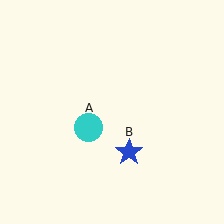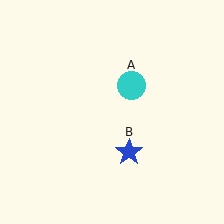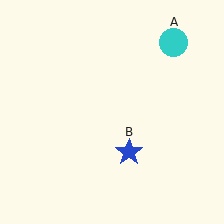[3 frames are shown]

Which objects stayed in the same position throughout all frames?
Blue star (object B) remained stationary.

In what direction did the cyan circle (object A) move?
The cyan circle (object A) moved up and to the right.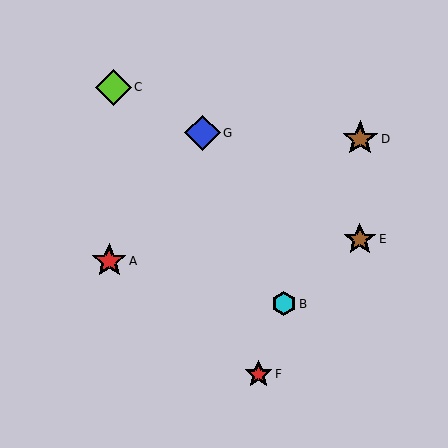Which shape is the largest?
The lime diamond (labeled C) is the largest.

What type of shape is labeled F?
Shape F is a red star.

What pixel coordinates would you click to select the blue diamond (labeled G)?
Click at (203, 133) to select the blue diamond G.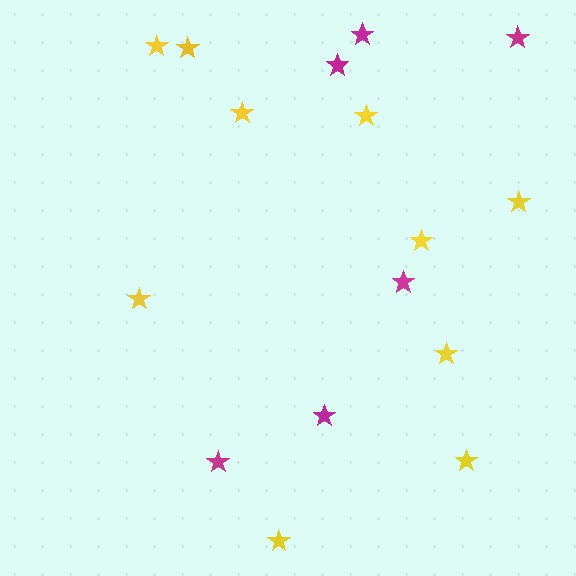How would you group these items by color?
There are 2 groups: one group of magenta stars (6) and one group of yellow stars (10).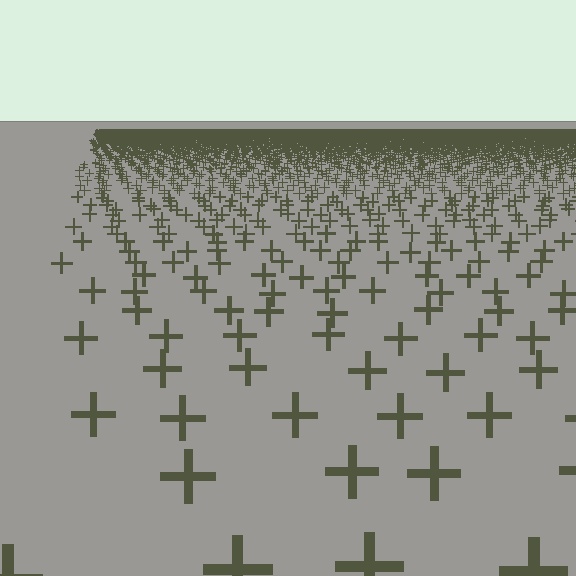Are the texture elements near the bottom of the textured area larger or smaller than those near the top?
Larger. Near the bottom, elements are closer to the viewer and appear at a bigger on-screen size.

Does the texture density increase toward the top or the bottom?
Density increases toward the top.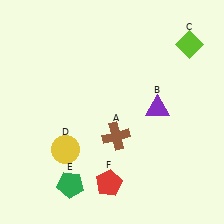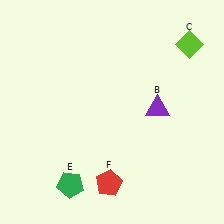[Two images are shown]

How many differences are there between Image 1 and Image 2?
There are 2 differences between the two images.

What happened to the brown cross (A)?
The brown cross (A) was removed in Image 2. It was in the bottom-right area of Image 1.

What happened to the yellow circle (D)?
The yellow circle (D) was removed in Image 2. It was in the bottom-left area of Image 1.